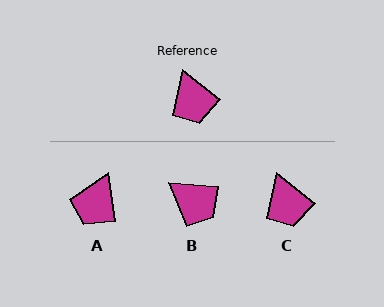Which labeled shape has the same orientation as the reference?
C.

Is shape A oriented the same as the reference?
No, it is off by about 43 degrees.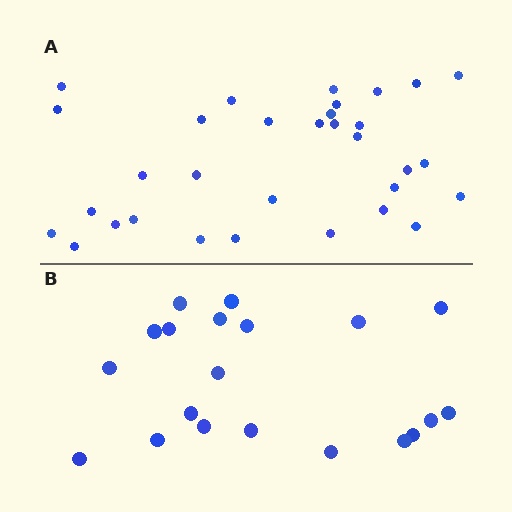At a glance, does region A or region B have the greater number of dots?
Region A (the top region) has more dots.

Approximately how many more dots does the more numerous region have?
Region A has roughly 12 or so more dots than region B.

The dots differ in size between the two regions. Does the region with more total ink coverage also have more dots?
No. Region B has more total ink coverage because its dots are larger, but region A actually contains more individual dots. Total area can be misleading — the number of items is what matters here.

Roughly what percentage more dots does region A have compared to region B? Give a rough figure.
About 60% more.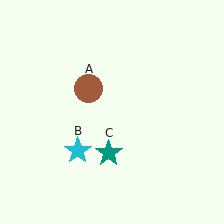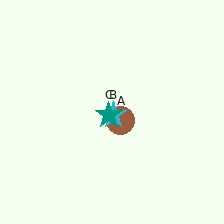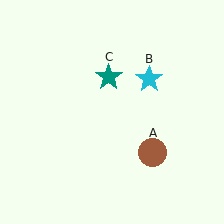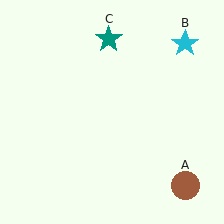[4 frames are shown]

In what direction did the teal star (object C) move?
The teal star (object C) moved up.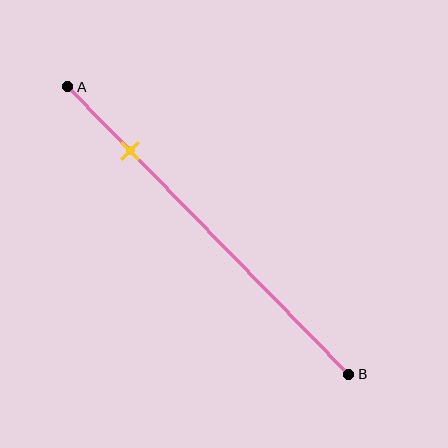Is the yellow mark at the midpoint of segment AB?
No, the mark is at about 20% from A, not at the 50% midpoint.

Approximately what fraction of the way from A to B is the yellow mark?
The yellow mark is approximately 20% of the way from A to B.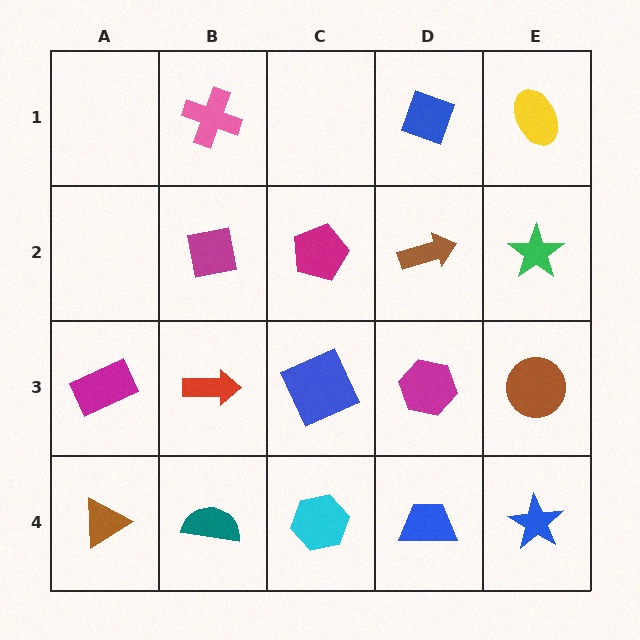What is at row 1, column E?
A yellow ellipse.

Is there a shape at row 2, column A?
No, that cell is empty.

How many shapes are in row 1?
3 shapes.